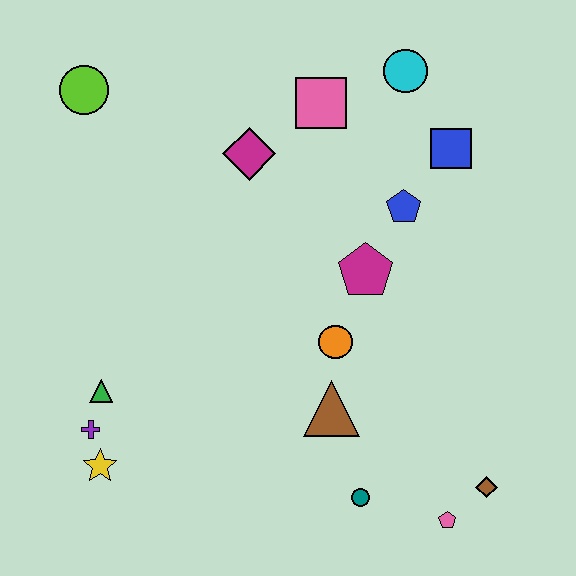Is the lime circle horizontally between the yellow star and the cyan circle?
No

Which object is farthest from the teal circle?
The lime circle is farthest from the teal circle.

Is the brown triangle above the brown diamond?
Yes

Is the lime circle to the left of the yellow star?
Yes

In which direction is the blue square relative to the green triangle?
The blue square is to the right of the green triangle.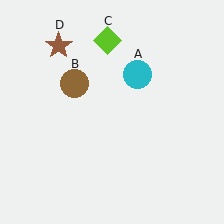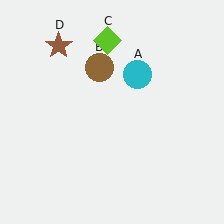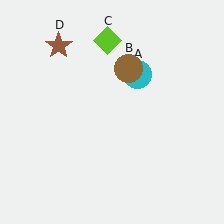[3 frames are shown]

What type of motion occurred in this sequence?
The brown circle (object B) rotated clockwise around the center of the scene.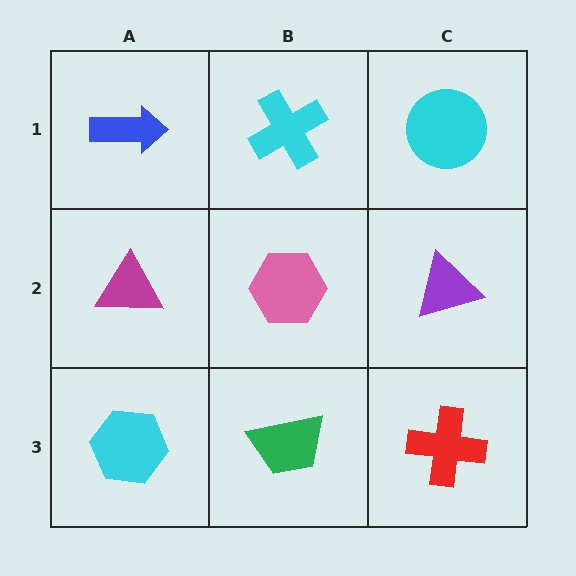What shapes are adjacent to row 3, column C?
A purple triangle (row 2, column C), a green trapezoid (row 3, column B).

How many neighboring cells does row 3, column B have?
3.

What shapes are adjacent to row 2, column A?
A blue arrow (row 1, column A), a cyan hexagon (row 3, column A), a pink hexagon (row 2, column B).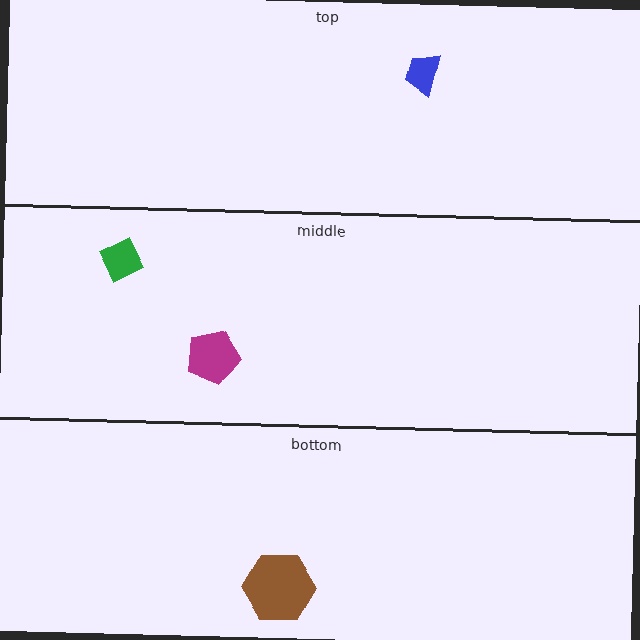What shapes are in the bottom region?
The brown hexagon.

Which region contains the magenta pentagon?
The middle region.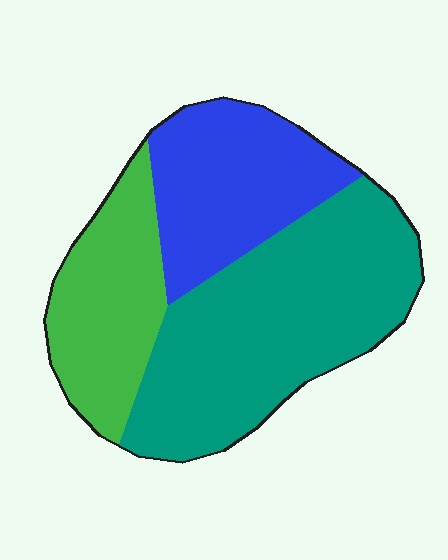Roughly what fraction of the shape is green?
Green takes up about one quarter (1/4) of the shape.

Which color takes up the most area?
Teal, at roughly 50%.